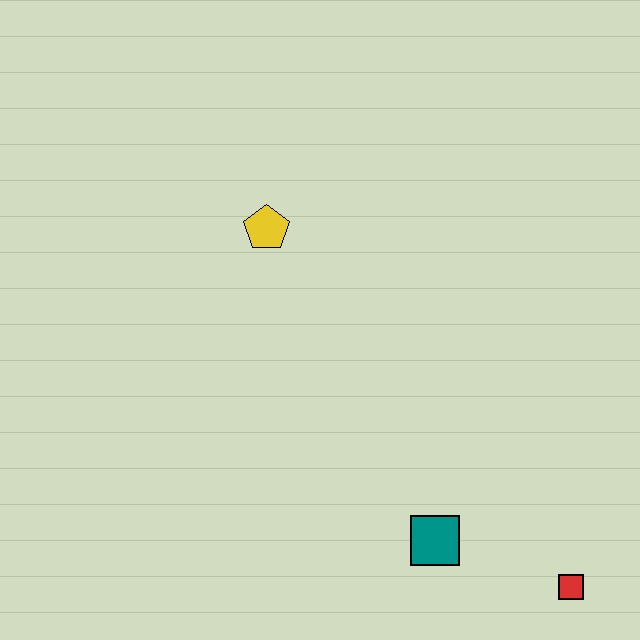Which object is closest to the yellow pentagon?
The teal square is closest to the yellow pentagon.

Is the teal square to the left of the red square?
Yes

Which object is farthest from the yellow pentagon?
The red square is farthest from the yellow pentagon.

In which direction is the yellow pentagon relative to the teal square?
The yellow pentagon is above the teal square.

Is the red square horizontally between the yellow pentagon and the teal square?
No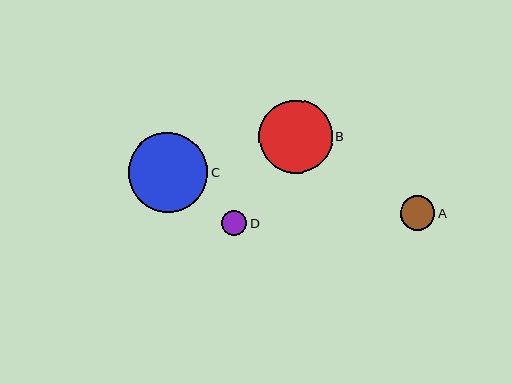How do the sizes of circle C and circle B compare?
Circle C and circle B are approximately the same size.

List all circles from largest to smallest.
From largest to smallest: C, B, A, D.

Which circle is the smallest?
Circle D is the smallest with a size of approximately 25 pixels.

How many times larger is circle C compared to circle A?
Circle C is approximately 2.3 times the size of circle A.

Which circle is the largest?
Circle C is the largest with a size of approximately 80 pixels.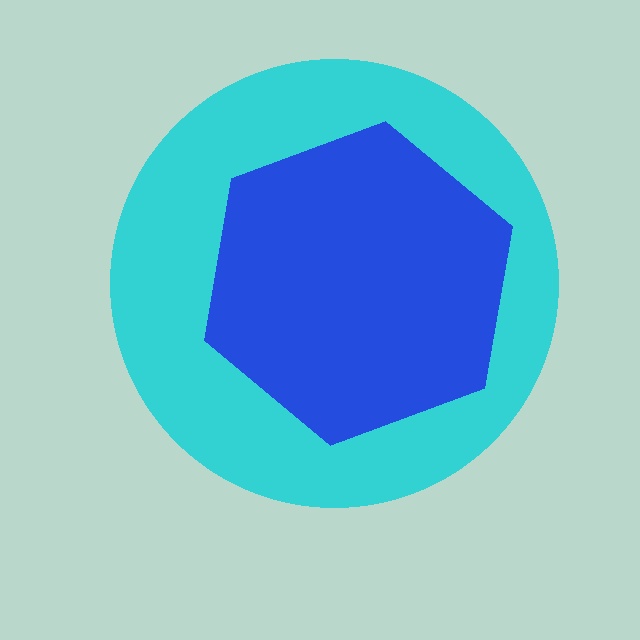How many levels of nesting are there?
2.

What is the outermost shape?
The cyan circle.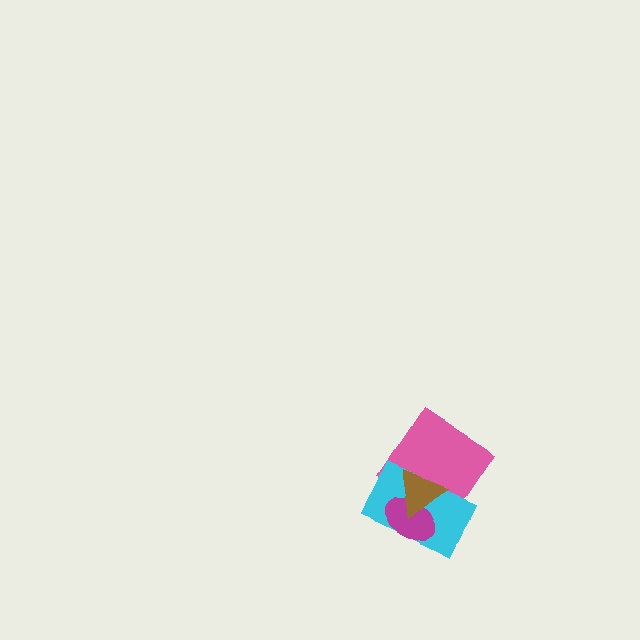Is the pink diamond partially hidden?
Yes, it is partially covered by another shape.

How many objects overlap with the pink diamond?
3 objects overlap with the pink diamond.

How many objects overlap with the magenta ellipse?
3 objects overlap with the magenta ellipse.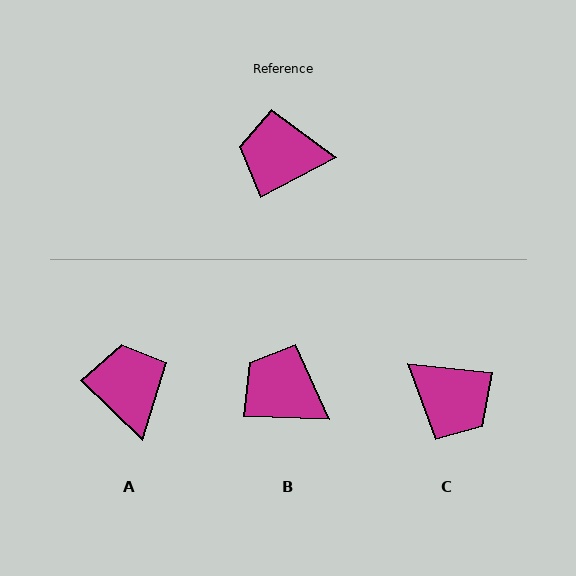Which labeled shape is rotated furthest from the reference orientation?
C, about 147 degrees away.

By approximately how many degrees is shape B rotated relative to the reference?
Approximately 29 degrees clockwise.